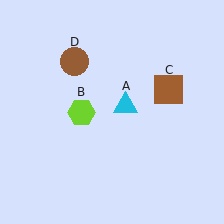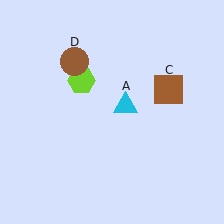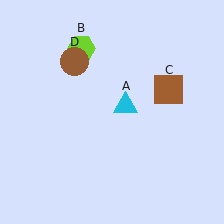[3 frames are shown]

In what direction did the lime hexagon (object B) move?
The lime hexagon (object B) moved up.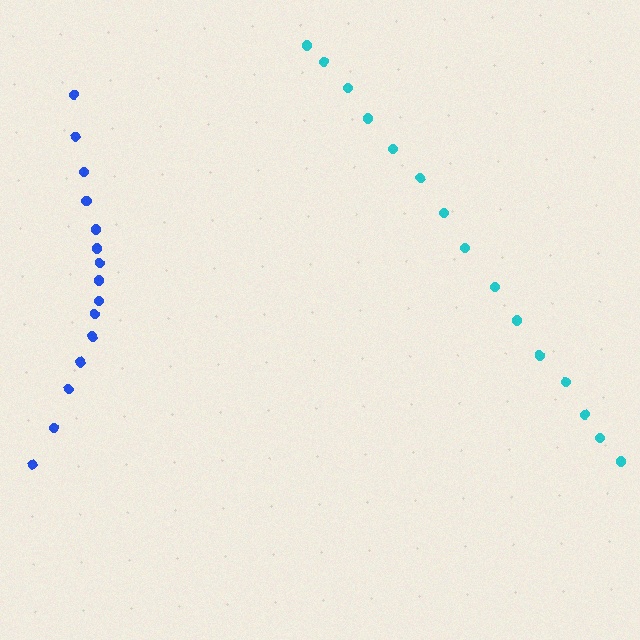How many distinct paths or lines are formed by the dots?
There are 2 distinct paths.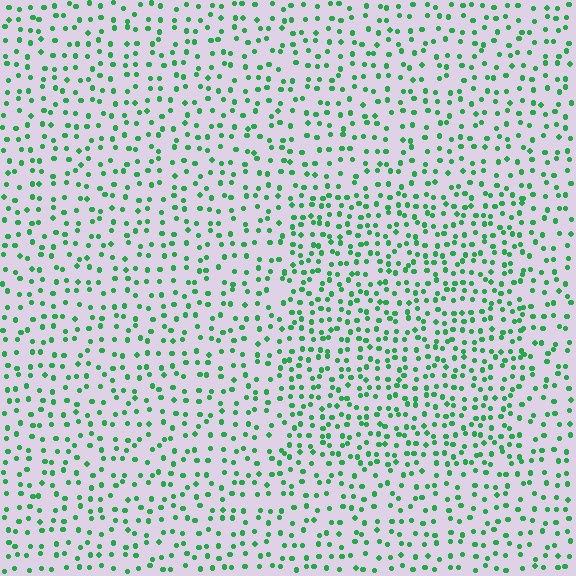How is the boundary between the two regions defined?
The boundary is defined by a change in element density (approximately 1.6x ratio). All elements are the same color, size, and shape.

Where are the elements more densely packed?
The elements are more densely packed inside the rectangle boundary.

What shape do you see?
I see a rectangle.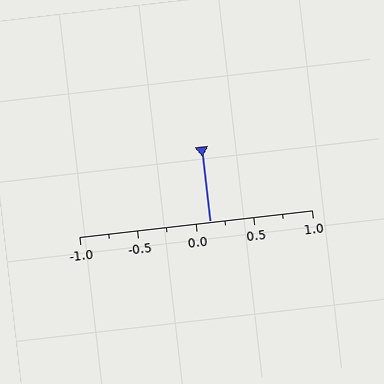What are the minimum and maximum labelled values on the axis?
The axis runs from -1.0 to 1.0.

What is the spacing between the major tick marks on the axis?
The major ticks are spaced 0.5 apart.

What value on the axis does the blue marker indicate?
The marker indicates approximately 0.12.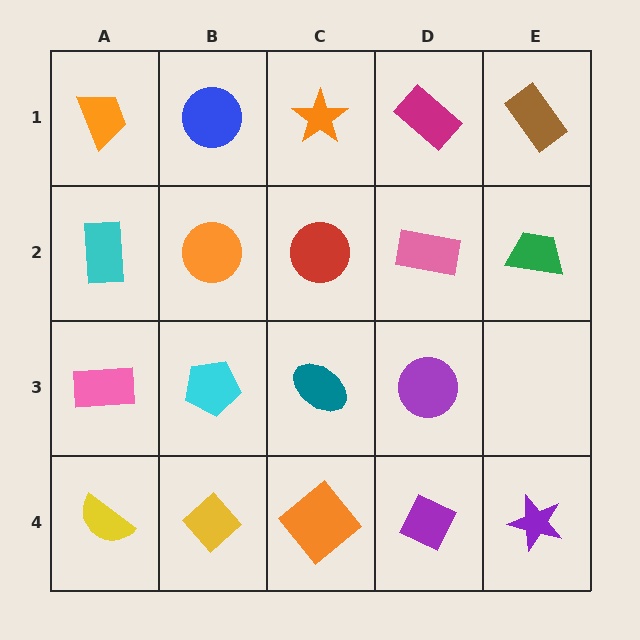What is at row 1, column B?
A blue circle.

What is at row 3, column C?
A teal ellipse.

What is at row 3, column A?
A pink rectangle.